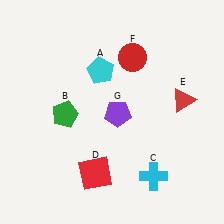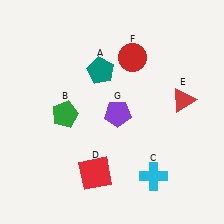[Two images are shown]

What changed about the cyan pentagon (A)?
In Image 1, A is cyan. In Image 2, it changed to teal.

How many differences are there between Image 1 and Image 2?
There is 1 difference between the two images.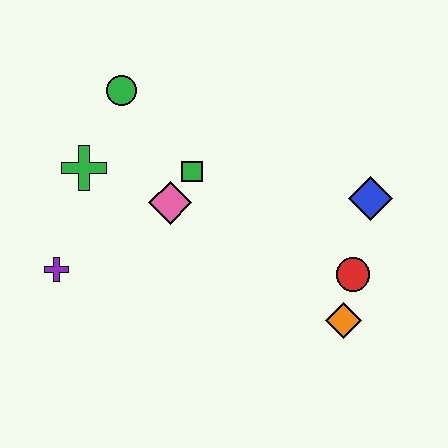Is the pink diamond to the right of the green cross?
Yes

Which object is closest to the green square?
The pink diamond is closest to the green square.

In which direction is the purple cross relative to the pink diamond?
The purple cross is to the left of the pink diamond.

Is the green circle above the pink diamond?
Yes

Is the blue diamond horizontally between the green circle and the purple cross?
No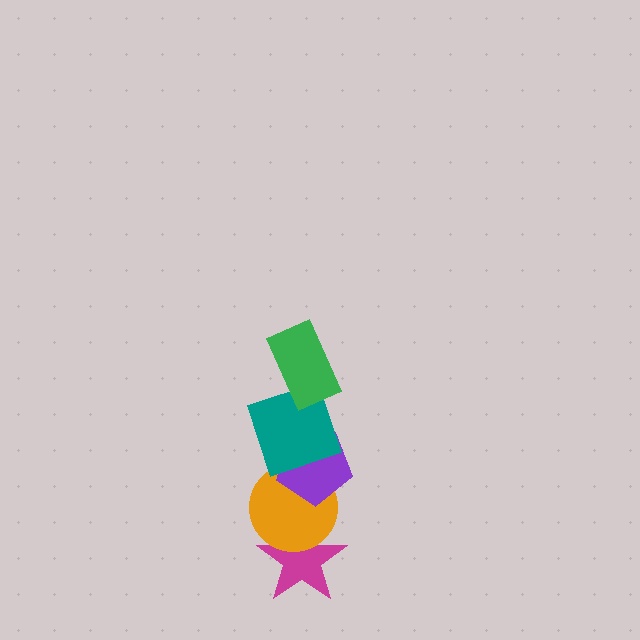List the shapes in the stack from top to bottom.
From top to bottom: the green rectangle, the teal square, the purple pentagon, the orange circle, the magenta star.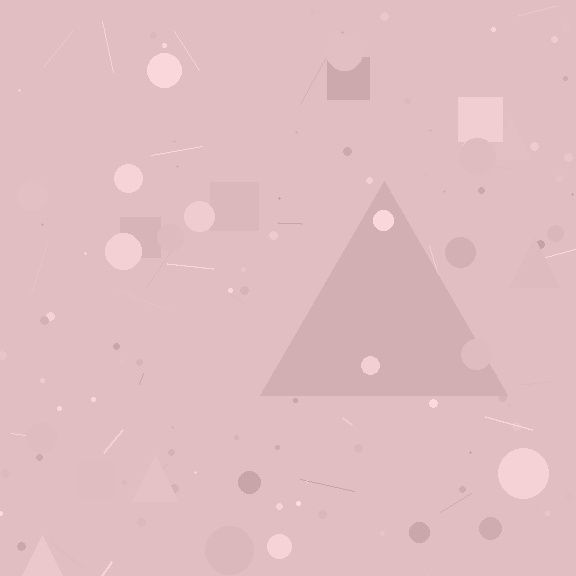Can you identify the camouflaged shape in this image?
The camouflaged shape is a triangle.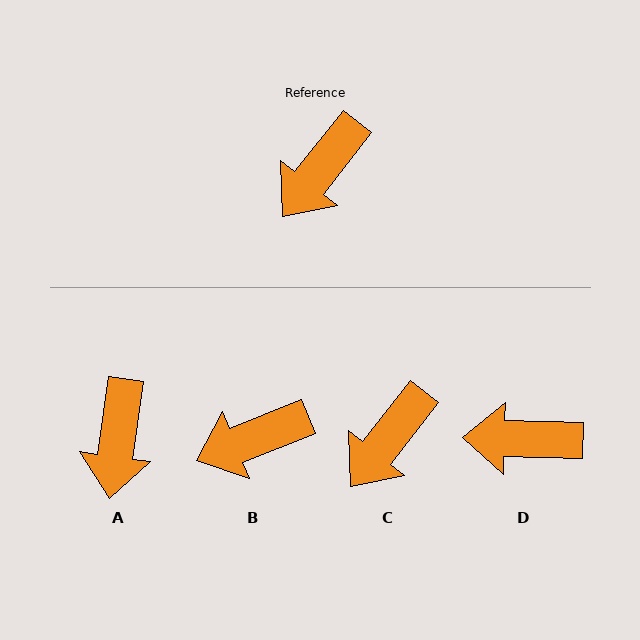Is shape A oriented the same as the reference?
No, it is off by about 30 degrees.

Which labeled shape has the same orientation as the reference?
C.